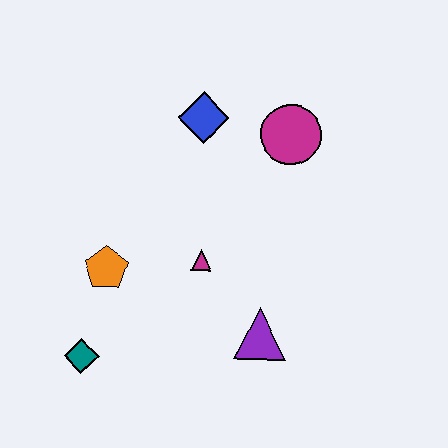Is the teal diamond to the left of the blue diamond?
Yes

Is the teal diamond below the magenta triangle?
Yes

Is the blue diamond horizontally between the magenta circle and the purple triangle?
No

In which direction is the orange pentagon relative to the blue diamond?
The orange pentagon is below the blue diamond.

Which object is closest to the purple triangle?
The magenta triangle is closest to the purple triangle.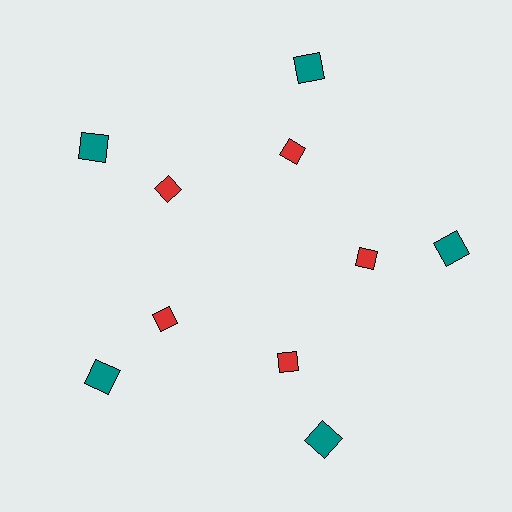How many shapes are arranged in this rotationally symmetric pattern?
There are 10 shapes, arranged in 5 groups of 2.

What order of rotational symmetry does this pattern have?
This pattern has 5-fold rotational symmetry.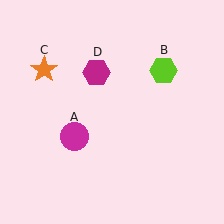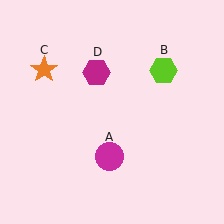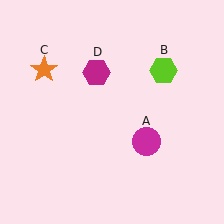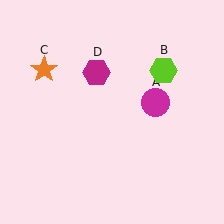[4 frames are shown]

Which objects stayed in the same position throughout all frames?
Lime hexagon (object B) and orange star (object C) and magenta hexagon (object D) remained stationary.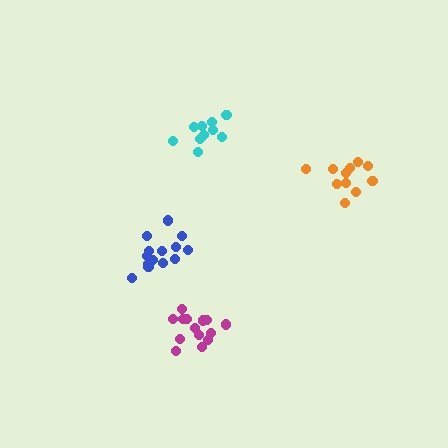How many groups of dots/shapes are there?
There are 4 groups.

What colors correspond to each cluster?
The clusters are colored: orange, cyan, blue, magenta.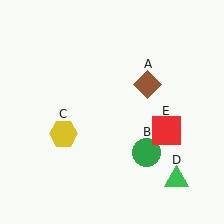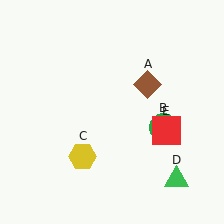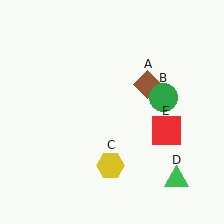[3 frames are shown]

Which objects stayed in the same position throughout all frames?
Brown diamond (object A) and green triangle (object D) and red square (object E) remained stationary.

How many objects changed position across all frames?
2 objects changed position: green circle (object B), yellow hexagon (object C).